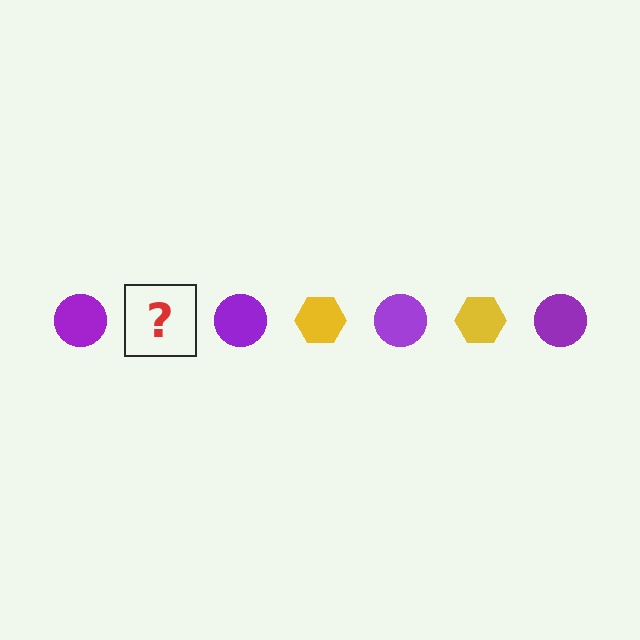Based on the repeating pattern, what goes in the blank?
The blank should be a yellow hexagon.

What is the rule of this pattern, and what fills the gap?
The rule is that the pattern alternates between purple circle and yellow hexagon. The gap should be filled with a yellow hexagon.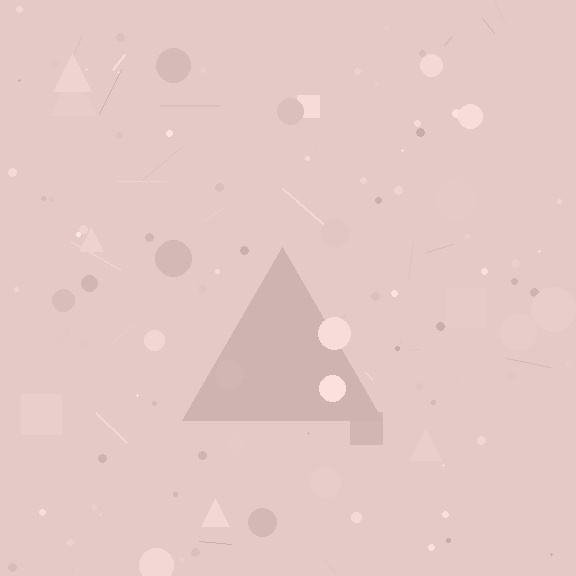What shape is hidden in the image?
A triangle is hidden in the image.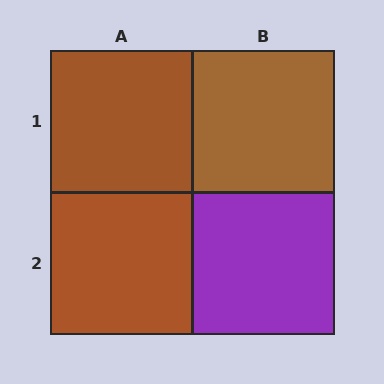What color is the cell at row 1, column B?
Brown.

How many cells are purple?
1 cell is purple.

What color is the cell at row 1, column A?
Brown.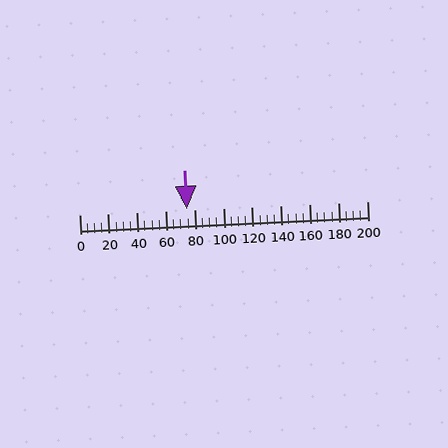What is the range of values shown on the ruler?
The ruler shows values from 0 to 200.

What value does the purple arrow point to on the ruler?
The purple arrow points to approximately 75.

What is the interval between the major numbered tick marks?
The major tick marks are spaced 20 units apart.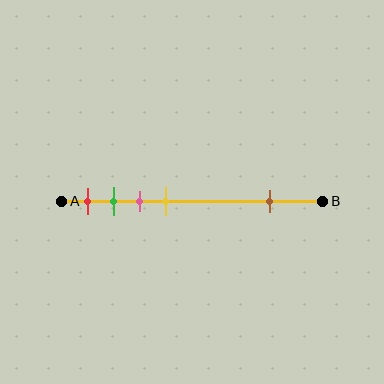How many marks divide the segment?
There are 5 marks dividing the segment.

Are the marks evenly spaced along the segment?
No, the marks are not evenly spaced.